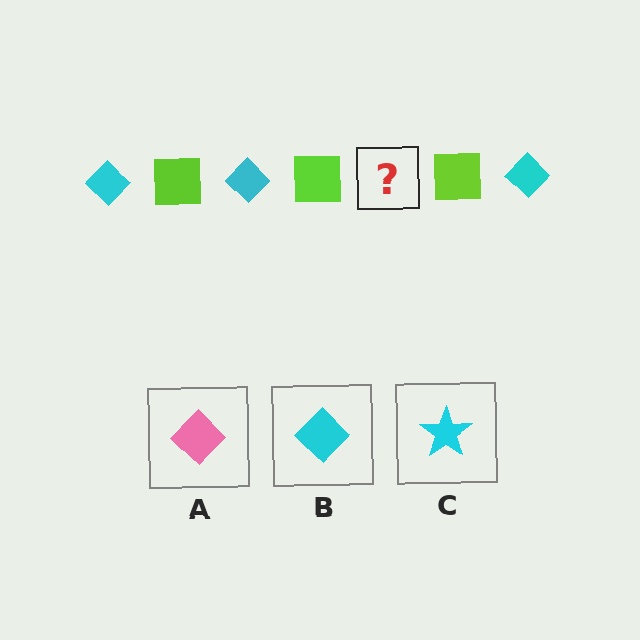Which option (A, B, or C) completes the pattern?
B.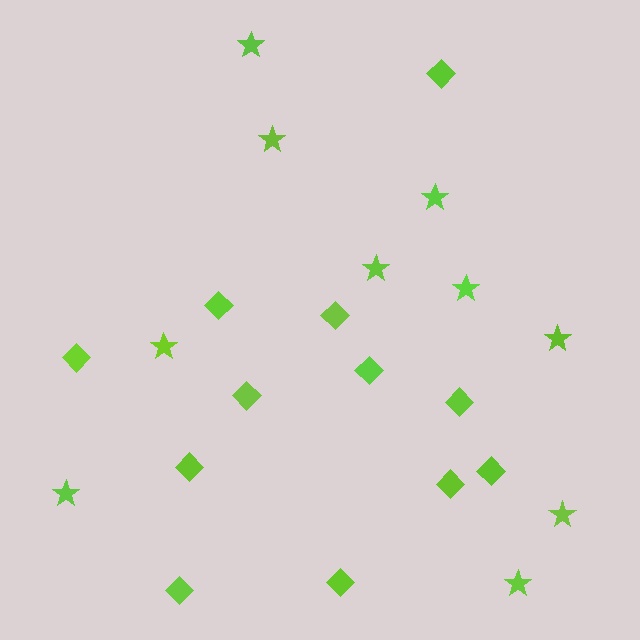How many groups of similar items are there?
There are 2 groups: one group of diamonds (12) and one group of stars (10).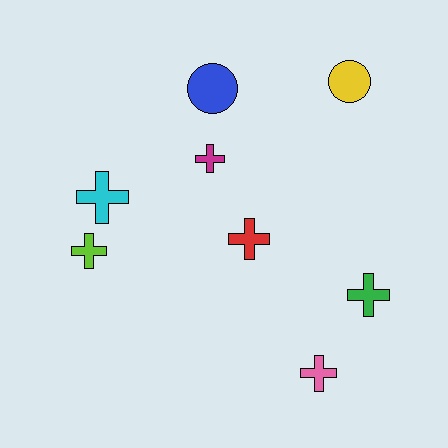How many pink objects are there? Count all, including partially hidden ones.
There is 1 pink object.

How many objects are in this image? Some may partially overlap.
There are 8 objects.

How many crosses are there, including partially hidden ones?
There are 6 crosses.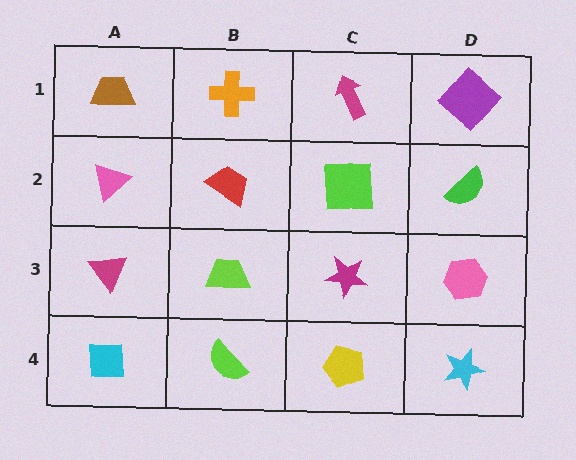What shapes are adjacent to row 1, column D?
A green semicircle (row 2, column D), a magenta arrow (row 1, column C).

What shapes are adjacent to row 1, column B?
A red trapezoid (row 2, column B), a brown trapezoid (row 1, column A), a magenta arrow (row 1, column C).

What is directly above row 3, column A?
A pink triangle.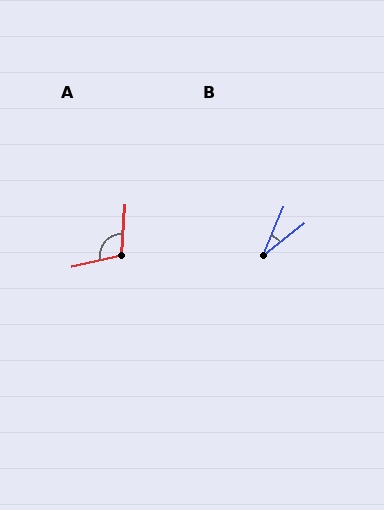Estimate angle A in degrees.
Approximately 107 degrees.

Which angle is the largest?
A, at approximately 107 degrees.